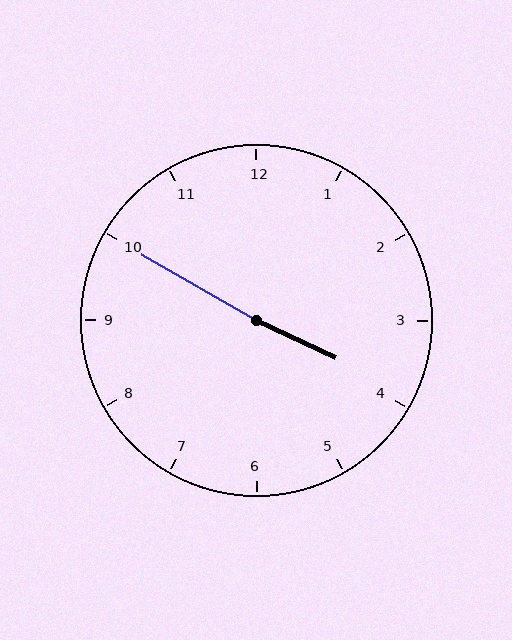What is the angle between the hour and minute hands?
Approximately 175 degrees.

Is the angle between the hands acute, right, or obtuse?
It is obtuse.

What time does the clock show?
3:50.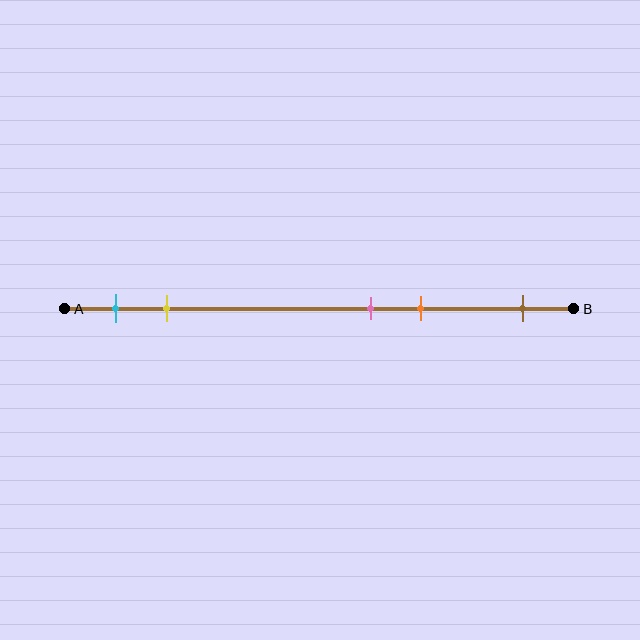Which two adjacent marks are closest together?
The pink and orange marks are the closest adjacent pair.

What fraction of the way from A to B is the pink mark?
The pink mark is approximately 60% (0.6) of the way from A to B.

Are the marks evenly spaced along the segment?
No, the marks are not evenly spaced.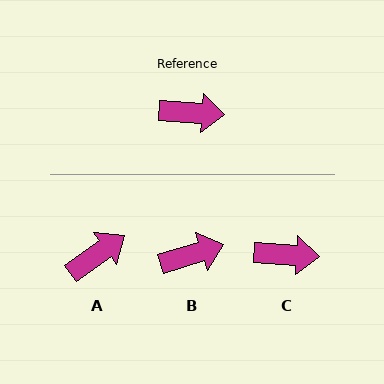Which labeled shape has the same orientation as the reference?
C.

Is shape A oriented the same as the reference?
No, it is off by about 40 degrees.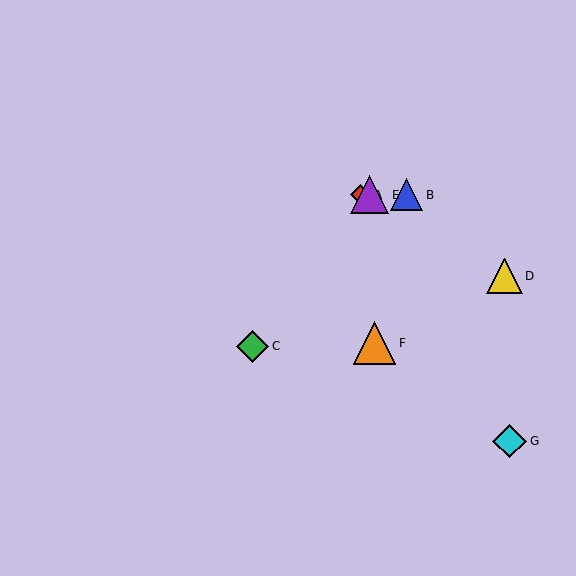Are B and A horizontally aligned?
Yes, both are at y≈195.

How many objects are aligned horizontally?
3 objects (A, B, E) are aligned horizontally.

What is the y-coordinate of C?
Object C is at y≈346.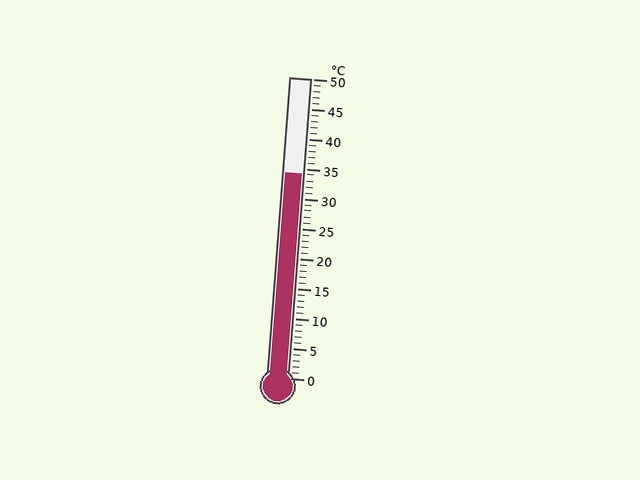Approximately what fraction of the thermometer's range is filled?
The thermometer is filled to approximately 70% of its range.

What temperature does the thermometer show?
The thermometer shows approximately 34°C.